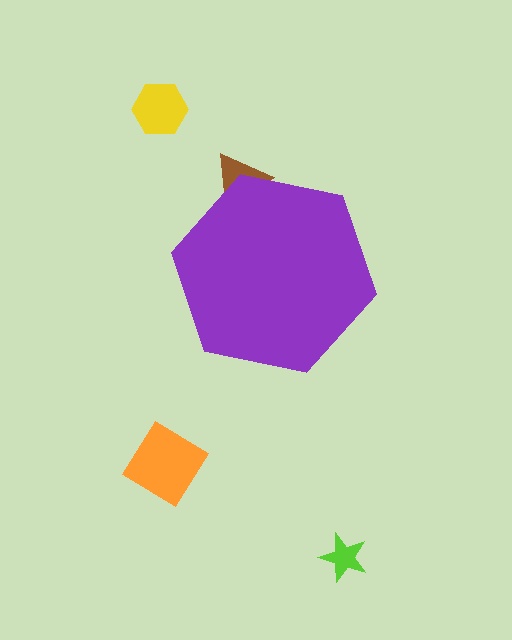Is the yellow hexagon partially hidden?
No, the yellow hexagon is fully visible.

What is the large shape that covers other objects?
A purple hexagon.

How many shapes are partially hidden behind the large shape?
1 shape is partially hidden.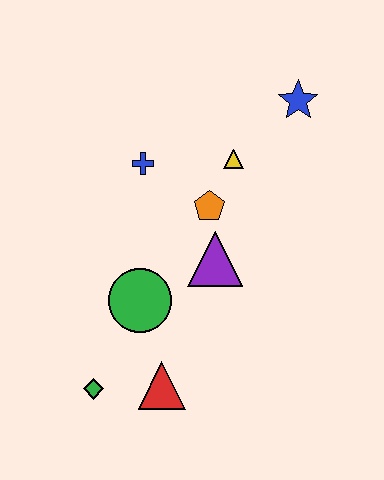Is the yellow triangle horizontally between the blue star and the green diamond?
Yes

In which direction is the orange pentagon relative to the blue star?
The orange pentagon is below the blue star.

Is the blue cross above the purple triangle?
Yes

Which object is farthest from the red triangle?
The blue star is farthest from the red triangle.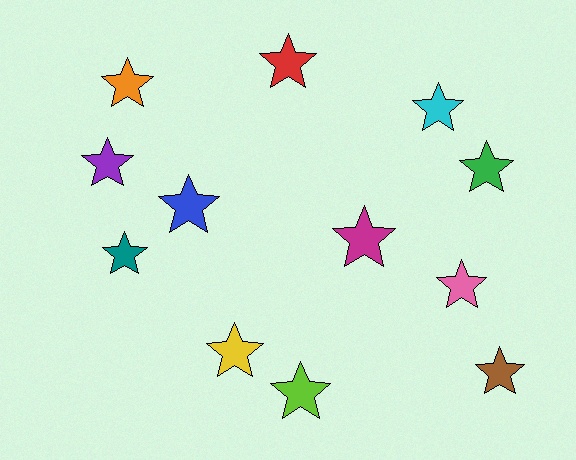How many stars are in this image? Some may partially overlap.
There are 12 stars.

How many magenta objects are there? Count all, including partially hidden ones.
There is 1 magenta object.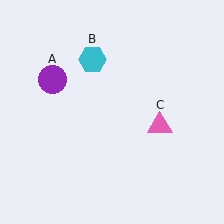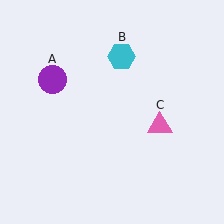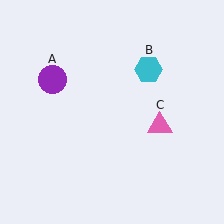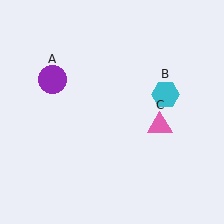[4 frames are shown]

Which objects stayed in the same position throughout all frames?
Purple circle (object A) and pink triangle (object C) remained stationary.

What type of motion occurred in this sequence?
The cyan hexagon (object B) rotated clockwise around the center of the scene.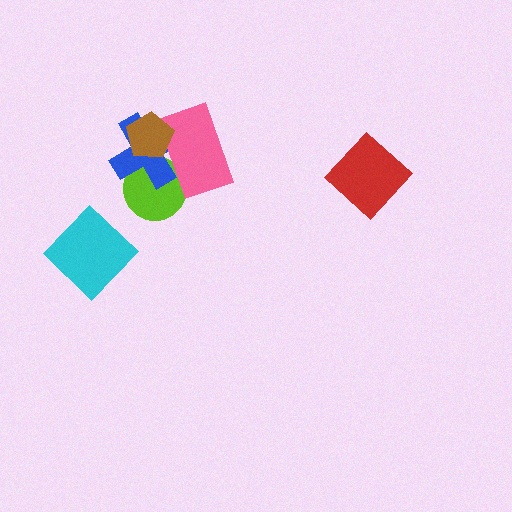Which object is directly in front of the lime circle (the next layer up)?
The blue cross is directly in front of the lime circle.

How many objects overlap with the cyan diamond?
0 objects overlap with the cyan diamond.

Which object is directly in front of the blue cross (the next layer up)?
The pink rectangle is directly in front of the blue cross.